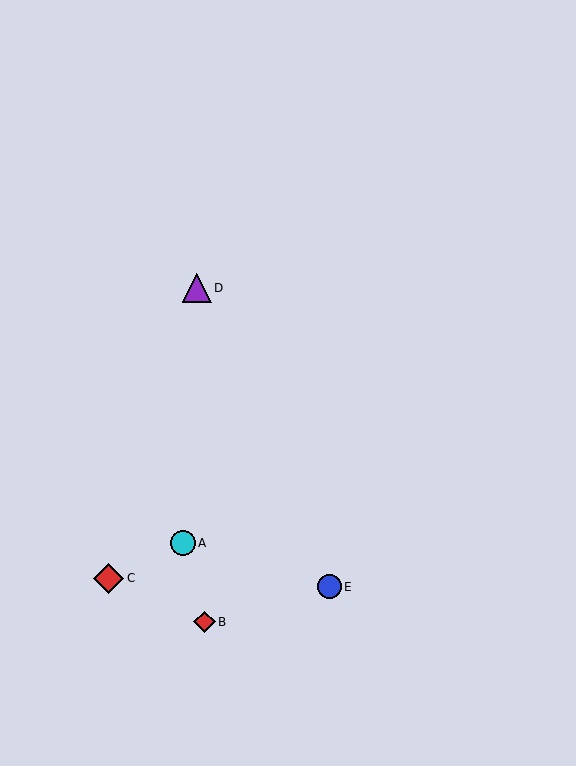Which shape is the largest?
The red diamond (labeled C) is the largest.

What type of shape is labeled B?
Shape B is a red diamond.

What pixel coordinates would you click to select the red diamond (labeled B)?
Click at (204, 622) to select the red diamond B.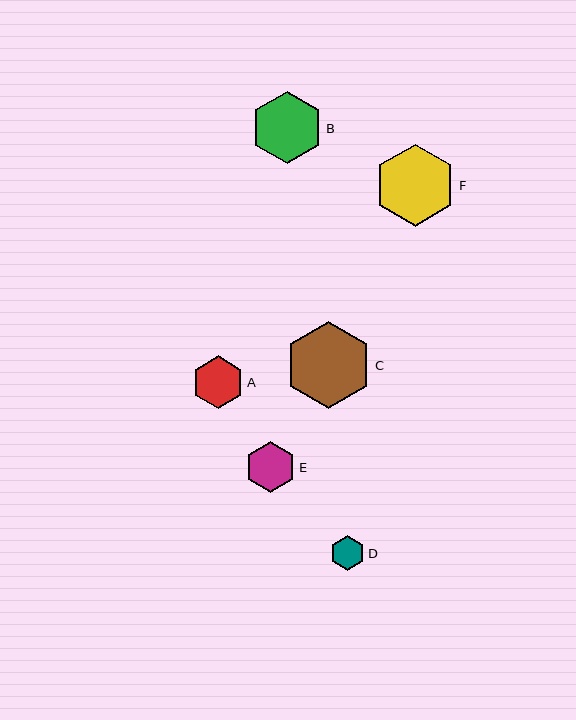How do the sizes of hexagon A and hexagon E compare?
Hexagon A and hexagon E are approximately the same size.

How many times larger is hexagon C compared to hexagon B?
Hexagon C is approximately 1.2 times the size of hexagon B.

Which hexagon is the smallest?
Hexagon D is the smallest with a size of approximately 35 pixels.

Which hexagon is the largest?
Hexagon C is the largest with a size of approximately 87 pixels.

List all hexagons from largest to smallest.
From largest to smallest: C, F, B, A, E, D.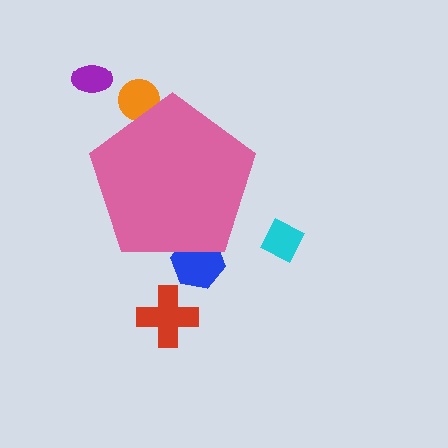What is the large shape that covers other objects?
A pink pentagon.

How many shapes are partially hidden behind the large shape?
2 shapes are partially hidden.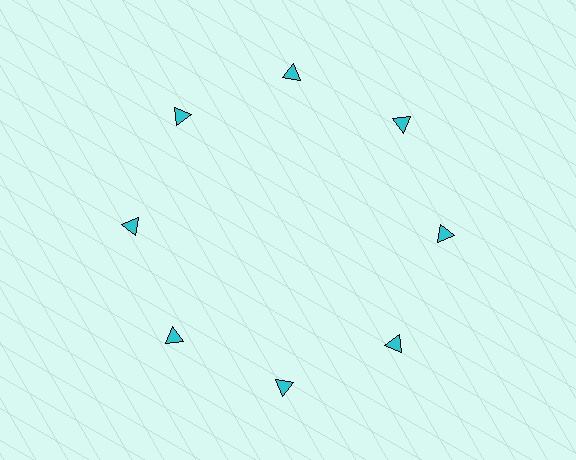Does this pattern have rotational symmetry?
Yes, this pattern has 8-fold rotational symmetry. It looks the same after rotating 45 degrees around the center.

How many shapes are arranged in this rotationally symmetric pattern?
There are 8 shapes, arranged in 8 groups of 1.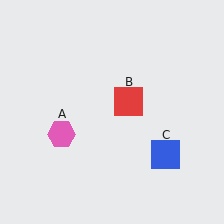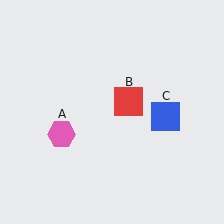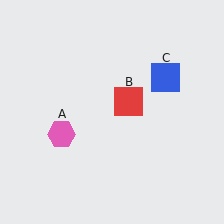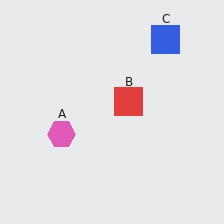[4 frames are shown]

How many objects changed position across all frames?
1 object changed position: blue square (object C).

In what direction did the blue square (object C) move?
The blue square (object C) moved up.